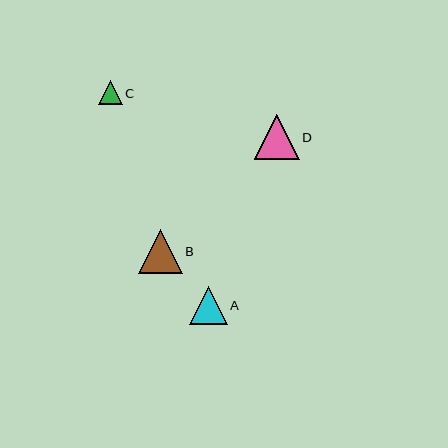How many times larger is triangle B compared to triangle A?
Triangle B is approximately 1.1 times the size of triangle A.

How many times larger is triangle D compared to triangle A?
Triangle D is approximately 1.2 times the size of triangle A.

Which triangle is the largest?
Triangle D is the largest with a size of approximately 45 pixels.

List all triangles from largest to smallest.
From largest to smallest: D, B, A, C.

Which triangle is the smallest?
Triangle C is the smallest with a size of approximately 24 pixels.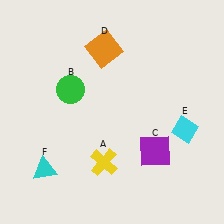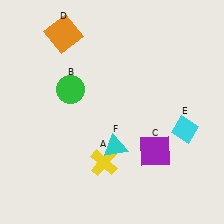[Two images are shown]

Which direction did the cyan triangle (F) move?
The cyan triangle (F) moved right.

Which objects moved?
The objects that moved are: the orange square (D), the cyan triangle (F).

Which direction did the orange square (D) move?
The orange square (D) moved left.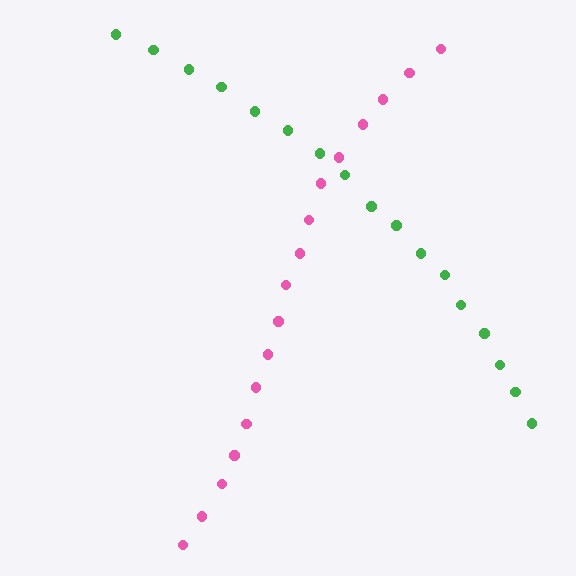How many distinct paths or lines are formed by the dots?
There are 2 distinct paths.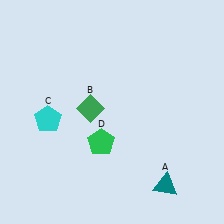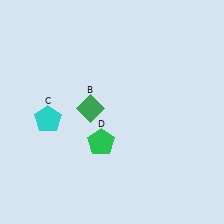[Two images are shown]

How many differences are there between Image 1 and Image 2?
There is 1 difference between the two images.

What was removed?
The teal triangle (A) was removed in Image 2.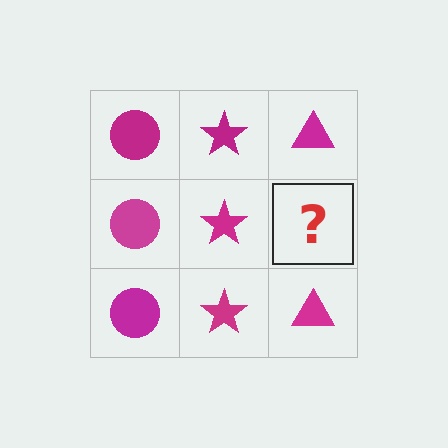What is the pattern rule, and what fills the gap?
The rule is that each column has a consistent shape. The gap should be filled with a magenta triangle.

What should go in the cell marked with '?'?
The missing cell should contain a magenta triangle.